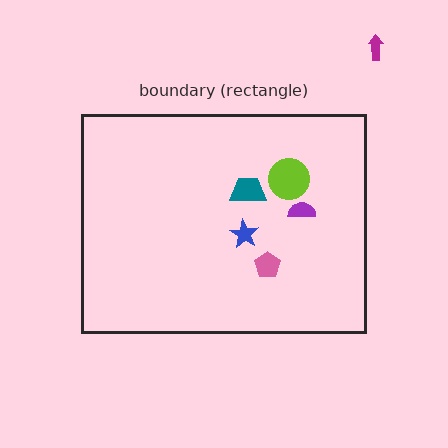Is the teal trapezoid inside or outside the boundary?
Inside.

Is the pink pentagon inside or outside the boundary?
Inside.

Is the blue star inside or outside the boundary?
Inside.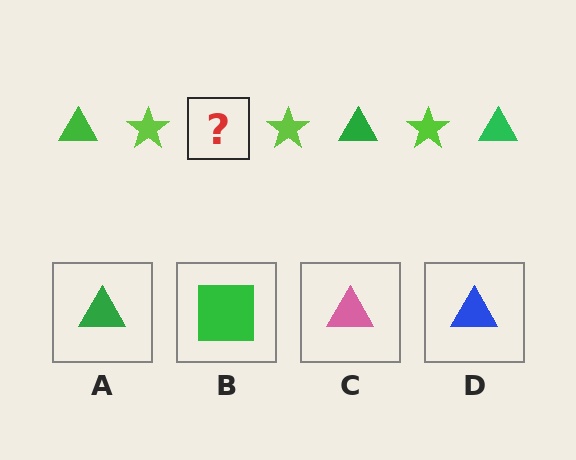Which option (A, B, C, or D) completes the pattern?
A.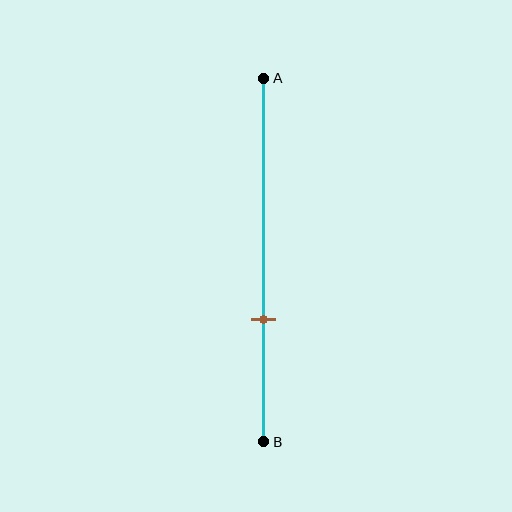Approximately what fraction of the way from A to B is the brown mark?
The brown mark is approximately 65% of the way from A to B.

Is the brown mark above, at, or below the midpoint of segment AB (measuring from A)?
The brown mark is below the midpoint of segment AB.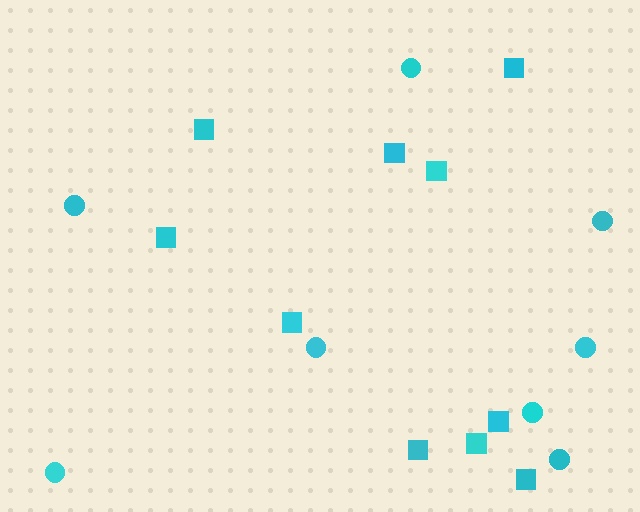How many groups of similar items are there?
There are 2 groups: one group of squares (10) and one group of circles (8).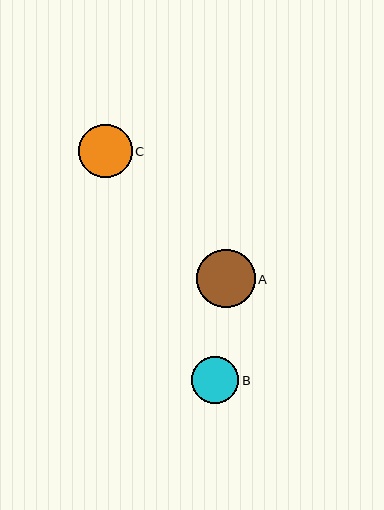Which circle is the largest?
Circle A is the largest with a size of approximately 58 pixels.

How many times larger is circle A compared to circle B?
Circle A is approximately 1.2 times the size of circle B.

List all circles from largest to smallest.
From largest to smallest: A, C, B.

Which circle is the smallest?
Circle B is the smallest with a size of approximately 47 pixels.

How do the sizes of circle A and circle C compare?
Circle A and circle C are approximately the same size.